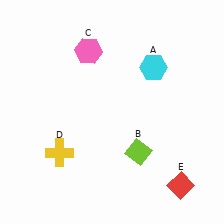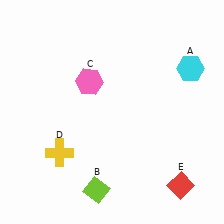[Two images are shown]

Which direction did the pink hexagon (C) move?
The pink hexagon (C) moved down.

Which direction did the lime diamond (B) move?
The lime diamond (B) moved left.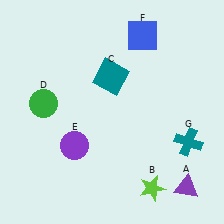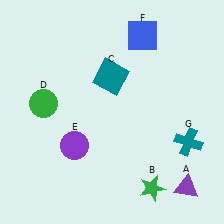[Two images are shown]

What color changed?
The star (B) changed from lime in Image 1 to green in Image 2.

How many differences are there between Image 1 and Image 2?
There is 1 difference between the two images.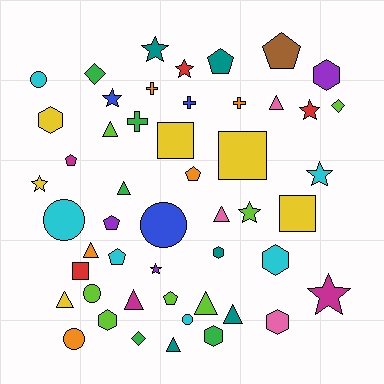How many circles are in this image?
There are 6 circles.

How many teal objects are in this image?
There are 5 teal objects.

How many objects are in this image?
There are 50 objects.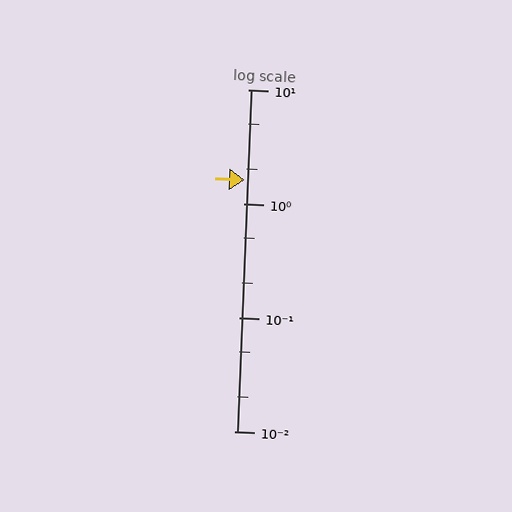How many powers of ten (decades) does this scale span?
The scale spans 3 decades, from 0.01 to 10.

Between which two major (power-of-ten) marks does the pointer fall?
The pointer is between 1 and 10.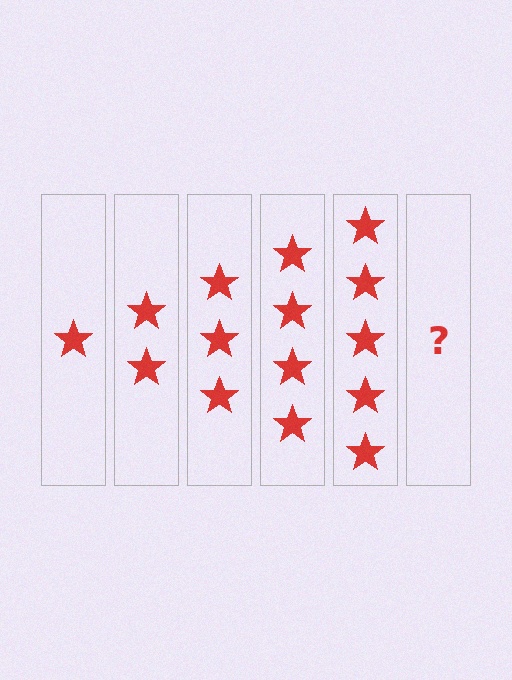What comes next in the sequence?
The next element should be 6 stars.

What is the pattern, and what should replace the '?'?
The pattern is that each step adds one more star. The '?' should be 6 stars.